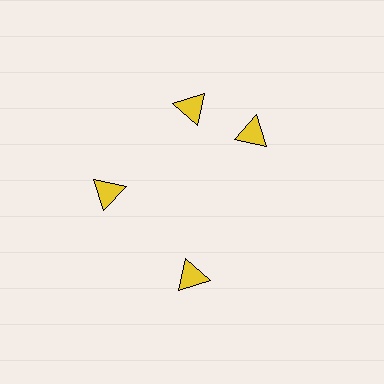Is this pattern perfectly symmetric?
No. The 4 yellow triangles are arranged in a ring, but one element near the 3 o'clock position is rotated out of alignment along the ring, breaking the 4-fold rotational symmetry.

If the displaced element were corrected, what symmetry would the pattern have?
It would have 4-fold rotational symmetry — the pattern would map onto itself every 90 degrees.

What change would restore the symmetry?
The symmetry would be restored by rotating it back into even spacing with its neighbors so that all 4 triangles sit at equal angles and equal distance from the center.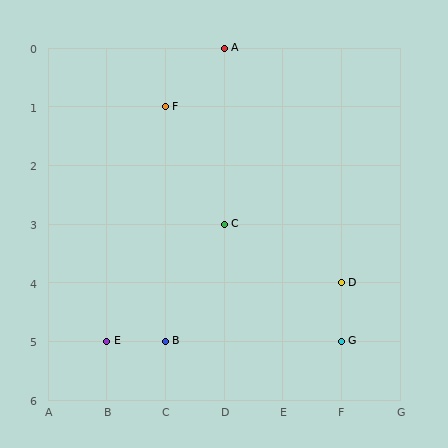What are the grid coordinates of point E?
Point E is at grid coordinates (B, 5).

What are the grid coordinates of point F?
Point F is at grid coordinates (C, 1).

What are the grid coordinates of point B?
Point B is at grid coordinates (C, 5).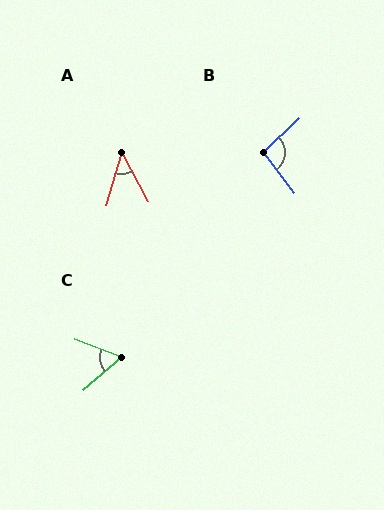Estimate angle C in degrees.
Approximately 62 degrees.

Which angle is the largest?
B, at approximately 97 degrees.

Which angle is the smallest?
A, at approximately 45 degrees.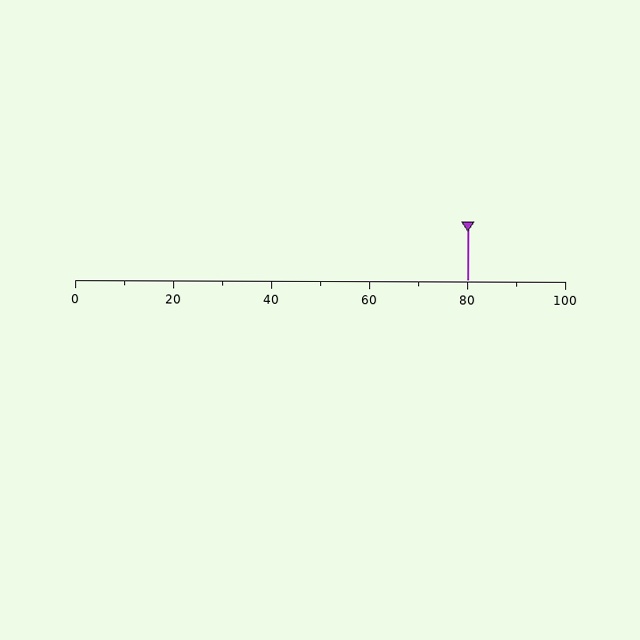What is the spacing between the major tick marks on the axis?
The major ticks are spaced 20 apart.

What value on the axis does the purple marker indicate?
The marker indicates approximately 80.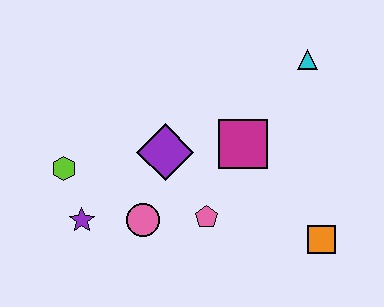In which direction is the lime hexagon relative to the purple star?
The lime hexagon is above the purple star.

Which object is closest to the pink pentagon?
The pink circle is closest to the pink pentagon.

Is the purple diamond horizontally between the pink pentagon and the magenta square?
No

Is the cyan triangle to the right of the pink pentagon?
Yes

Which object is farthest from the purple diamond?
The orange square is farthest from the purple diamond.